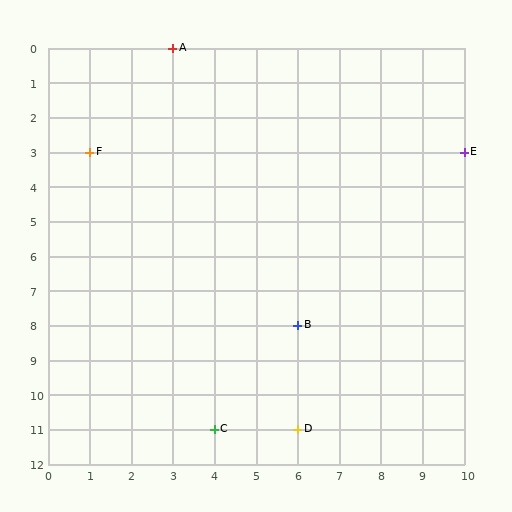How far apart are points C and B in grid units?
Points C and B are 2 columns and 3 rows apart (about 3.6 grid units diagonally).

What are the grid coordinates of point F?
Point F is at grid coordinates (1, 3).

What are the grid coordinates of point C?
Point C is at grid coordinates (4, 11).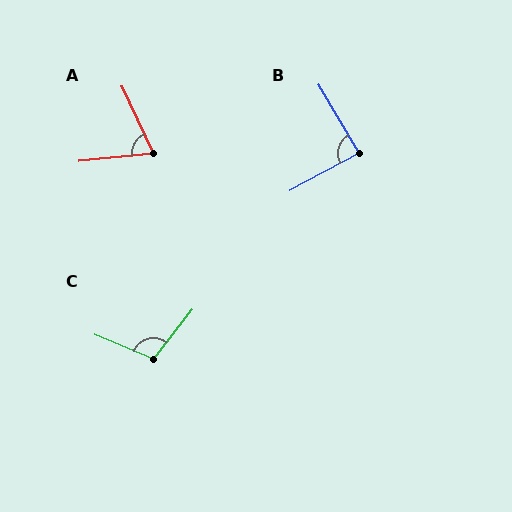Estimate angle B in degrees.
Approximately 87 degrees.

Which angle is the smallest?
A, at approximately 71 degrees.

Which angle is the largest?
C, at approximately 106 degrees.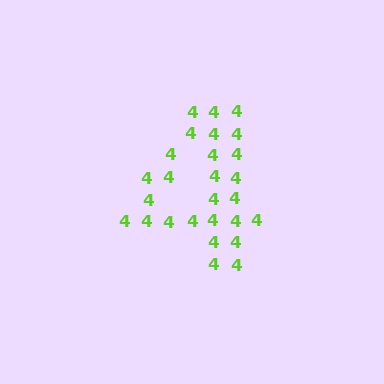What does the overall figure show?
The overall figure shows the digit 4.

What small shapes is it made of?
It is made of small digit 4's.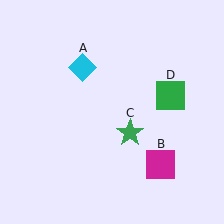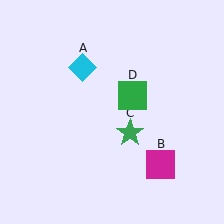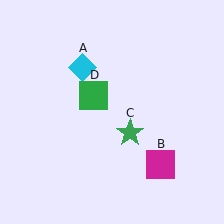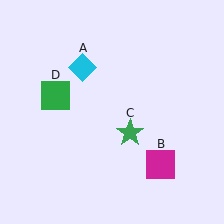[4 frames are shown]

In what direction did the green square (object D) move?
The green square (object D) moved left.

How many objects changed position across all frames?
1 object changed position: green square (object D).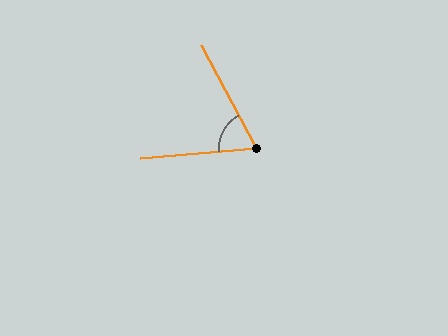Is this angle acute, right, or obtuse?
It is acute.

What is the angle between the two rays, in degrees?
Approximately 67 degrees.